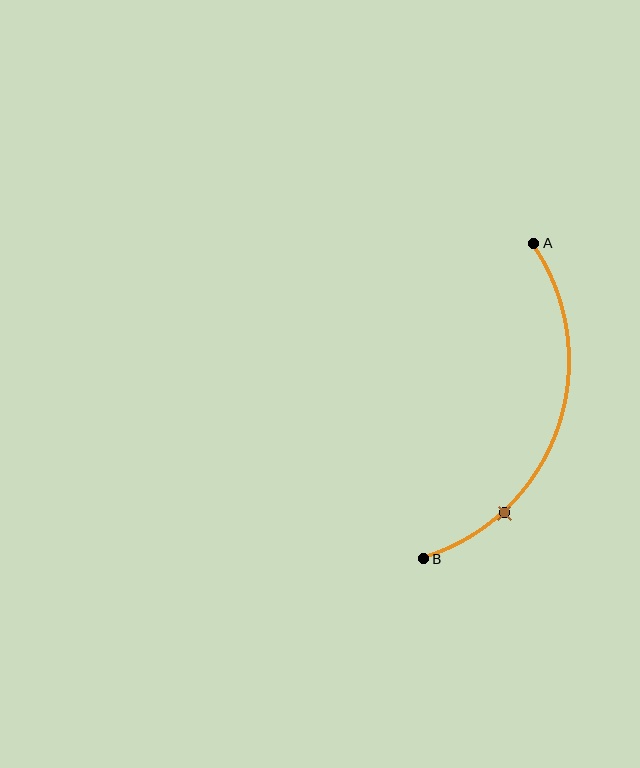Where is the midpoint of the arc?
The arc midpoint is the point on the curve farthest from the straight line joining A and B. It sits to the right of that line.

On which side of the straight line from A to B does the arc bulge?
The arc bulges to the right of the straight line connecting A and B.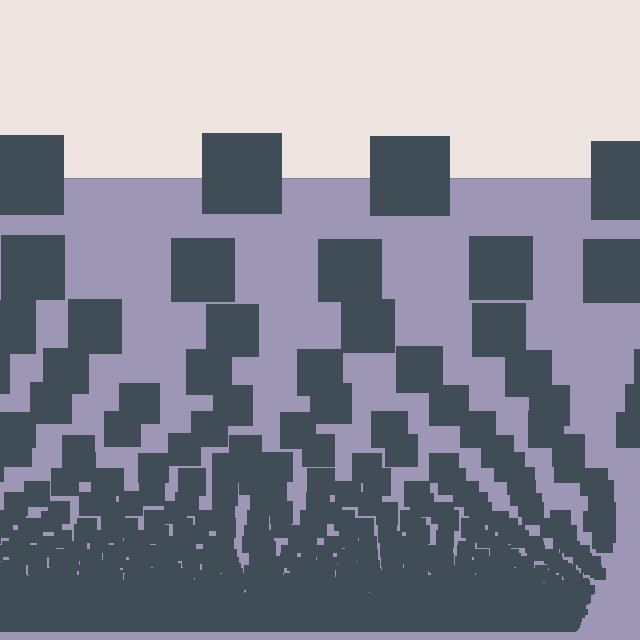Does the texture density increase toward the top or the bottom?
Density increases toward the bottom.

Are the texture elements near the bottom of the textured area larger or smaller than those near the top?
Smaller. The gradient is inverted — elements near the bottom are smaller and denser.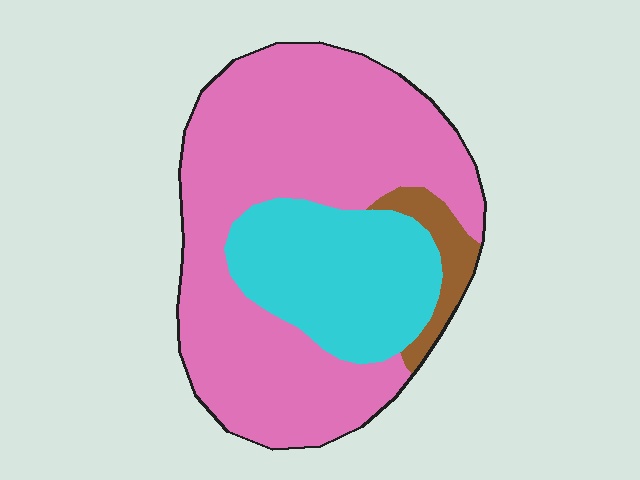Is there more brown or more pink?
Pink.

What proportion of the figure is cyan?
Cyan covers roughly 25% of the figure.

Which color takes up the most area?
Pink, at roughly 65%.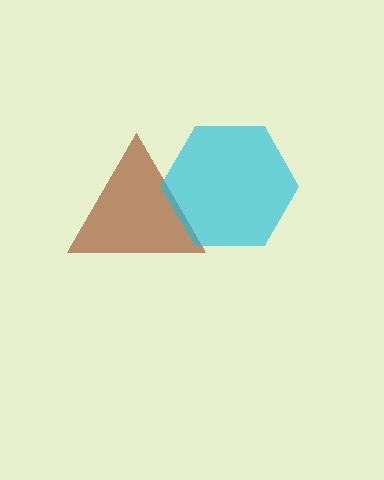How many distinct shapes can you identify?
There are 2 distinct shapes: a brown triangle, a cyan hexagon.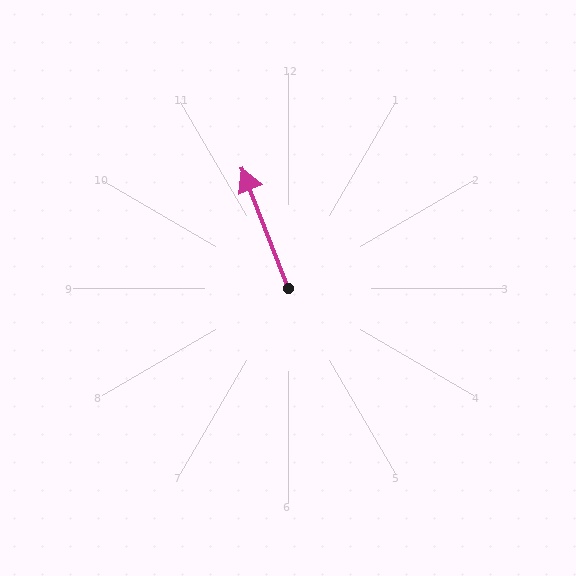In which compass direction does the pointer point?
North.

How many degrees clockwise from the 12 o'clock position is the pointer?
Approximately 339 degrees.